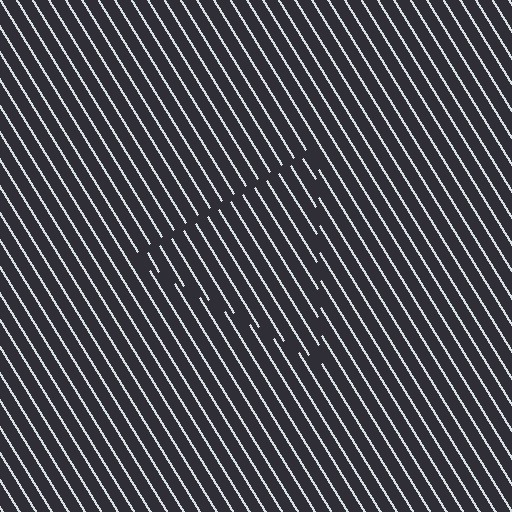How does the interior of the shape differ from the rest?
The interior of the shape contains the same grating, shifted by half a period — the contour is defined by the phase discontinuity where line-ends from the inner and outer gratings abut.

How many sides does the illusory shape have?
3 sides — the line-ends trace a triangle.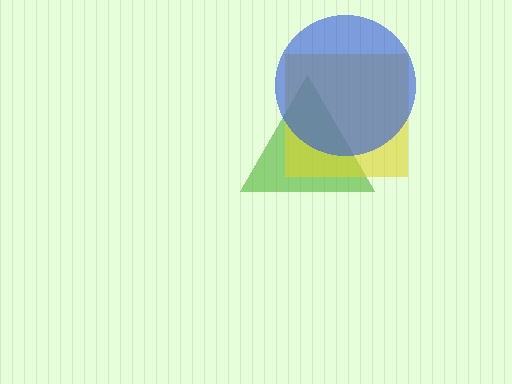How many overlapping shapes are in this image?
There are 3 overlapping shapes in the image.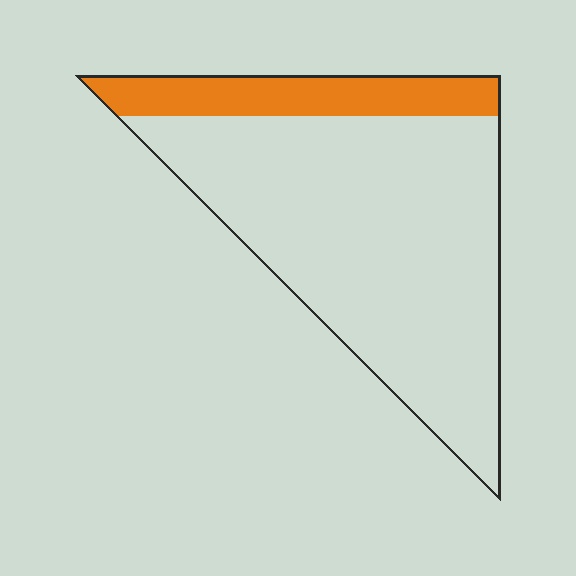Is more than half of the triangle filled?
No.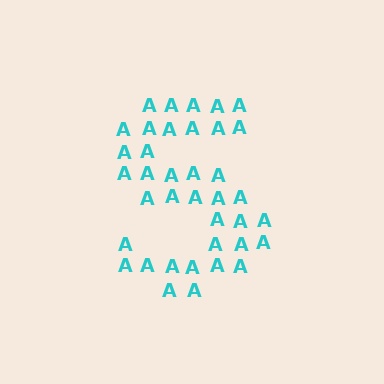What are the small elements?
The small elements are letter A's.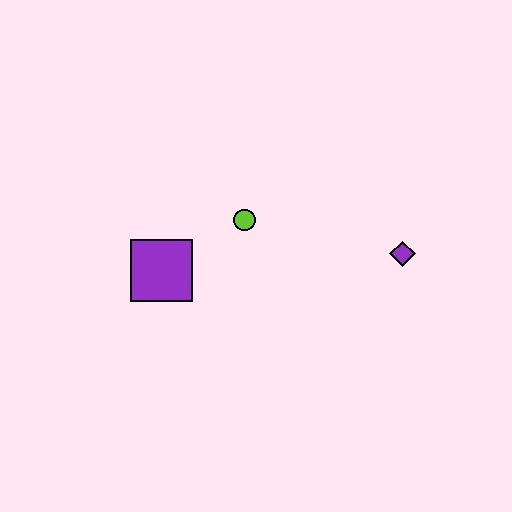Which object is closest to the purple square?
The lime circle is closest to the purple square.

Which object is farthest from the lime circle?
The purple diamond is farthest from the lime circle.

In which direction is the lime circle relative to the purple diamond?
The lime circle is to the left of the purple diamond.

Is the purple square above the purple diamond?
No